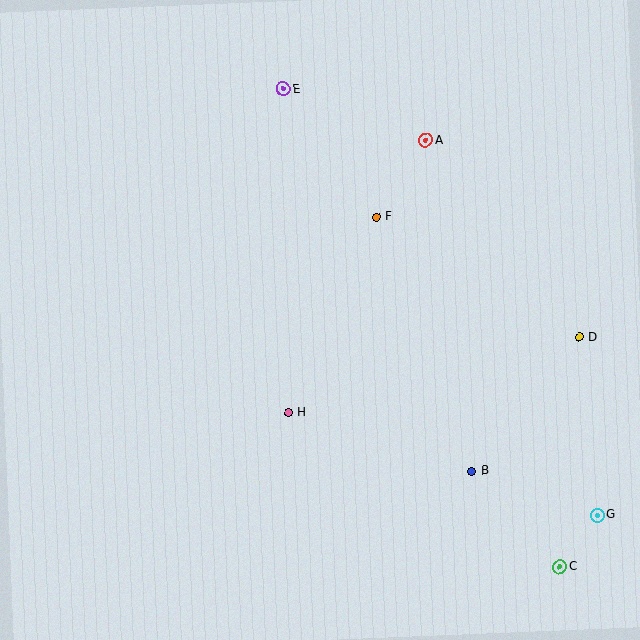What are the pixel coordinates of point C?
Point C is at (560, 567).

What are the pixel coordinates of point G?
Point G is at (598, 515).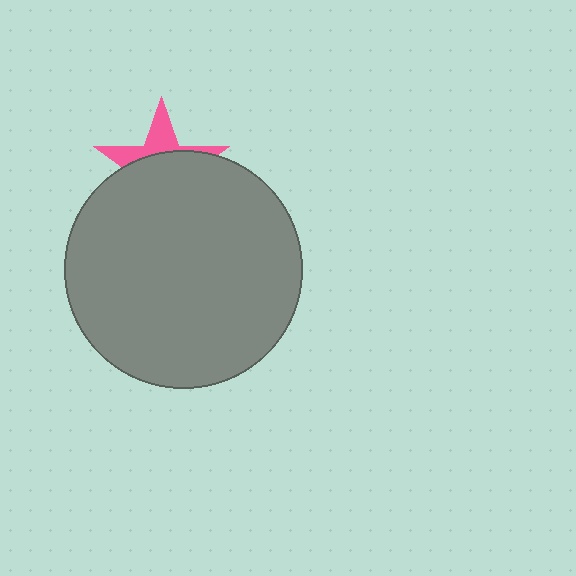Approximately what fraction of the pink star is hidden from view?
Roughly 65% of the pink star is hidden behind the gray circle.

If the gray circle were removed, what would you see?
You would see the complete pink star.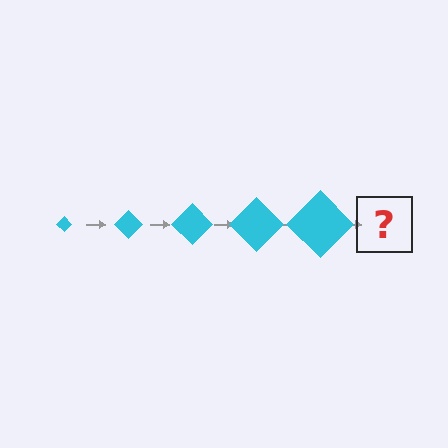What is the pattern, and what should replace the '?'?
The pattern is that the diamond gets progressively larger each step. The '?' should be a cyan diamond, larger than the previous one.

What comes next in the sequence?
The next element should be a cyan diamond, larger than the previous one.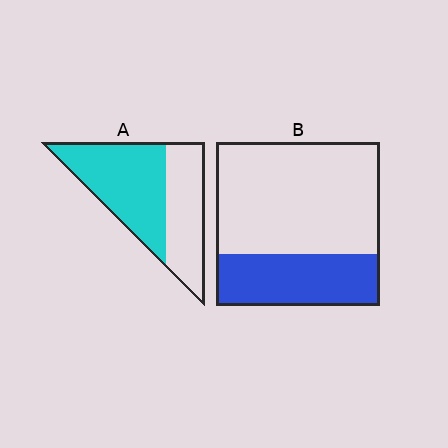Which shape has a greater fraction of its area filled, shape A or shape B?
Shape A.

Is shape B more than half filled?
No.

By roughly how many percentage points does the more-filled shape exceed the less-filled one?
By roughly 25 percentage points (A over B).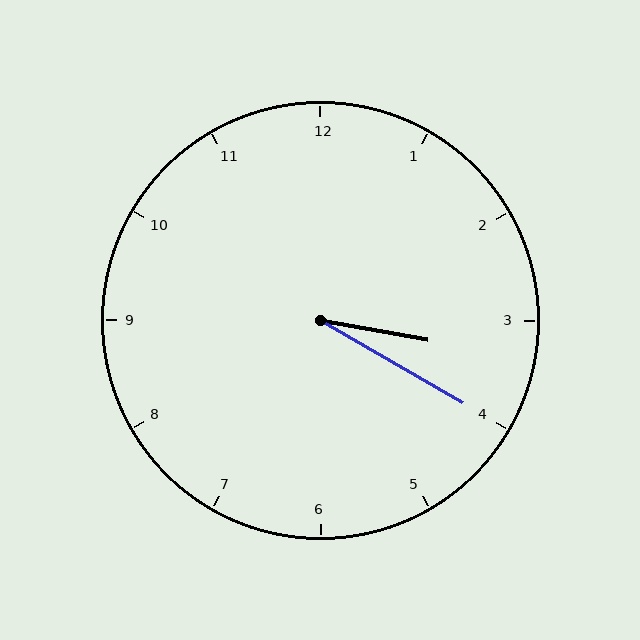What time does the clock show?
3:20.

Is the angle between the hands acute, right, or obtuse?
It is acute.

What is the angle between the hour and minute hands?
Approximately 20 degrees.